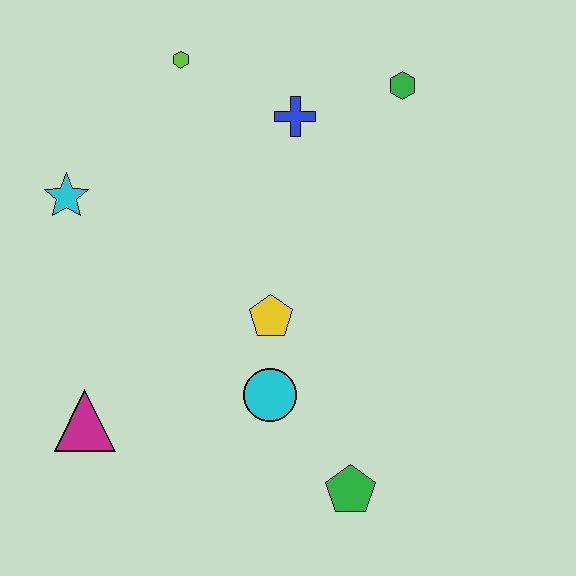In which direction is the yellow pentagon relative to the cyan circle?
The yellow pentagon is above the cyan circle.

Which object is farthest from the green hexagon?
The magenta triangle is farthest from the green hexagon.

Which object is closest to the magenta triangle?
The cyan circle is closest to the magenta triangle.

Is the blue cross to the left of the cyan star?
No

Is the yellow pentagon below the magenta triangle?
No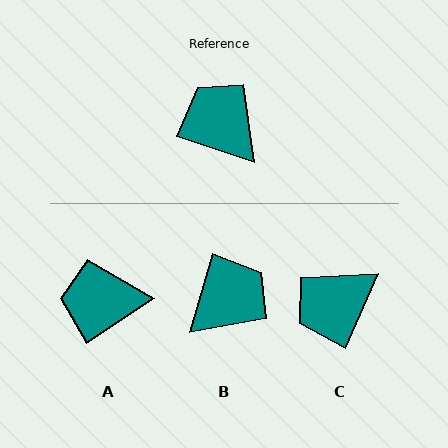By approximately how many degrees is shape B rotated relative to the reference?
Approximately 88 degrees clockwise.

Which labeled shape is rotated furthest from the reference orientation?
B, about 88 degrees away.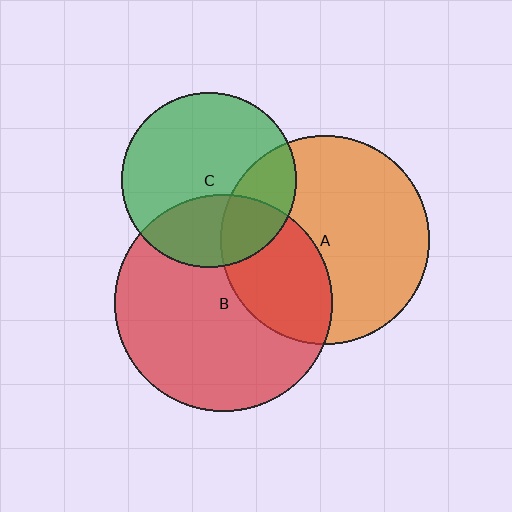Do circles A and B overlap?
Yes.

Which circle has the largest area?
Circle B (red).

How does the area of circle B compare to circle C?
Approximately 1.6 times.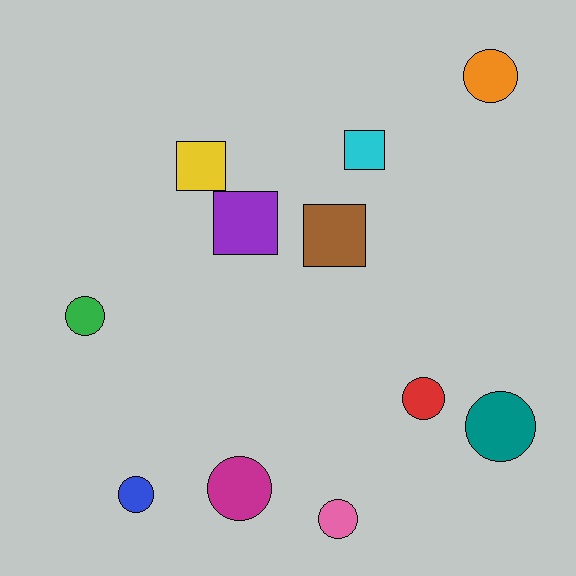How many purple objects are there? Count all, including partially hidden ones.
There is 1 purple object.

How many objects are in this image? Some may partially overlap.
There are 11 objects.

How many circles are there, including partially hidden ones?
There are 7 circles.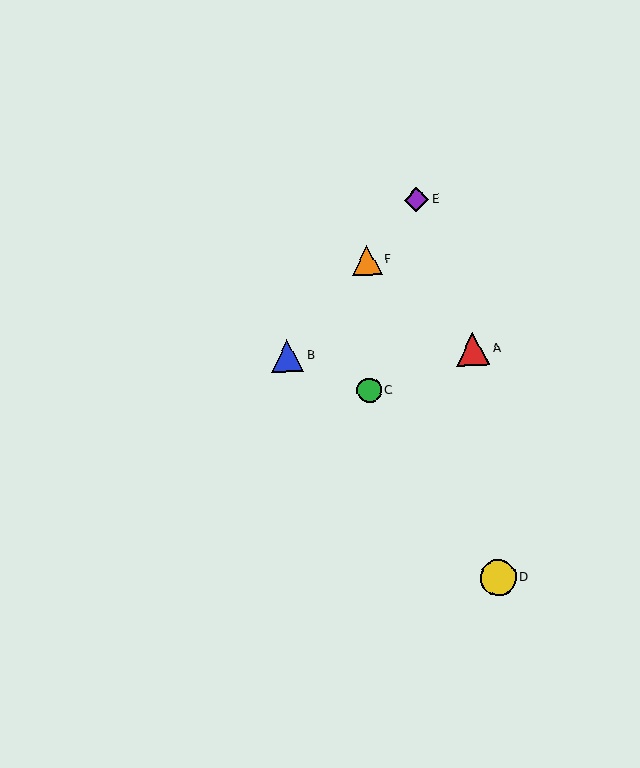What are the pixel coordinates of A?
Object A is at (473, 349).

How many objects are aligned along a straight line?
3 objects (B, E, F) are aligned along a straight line.